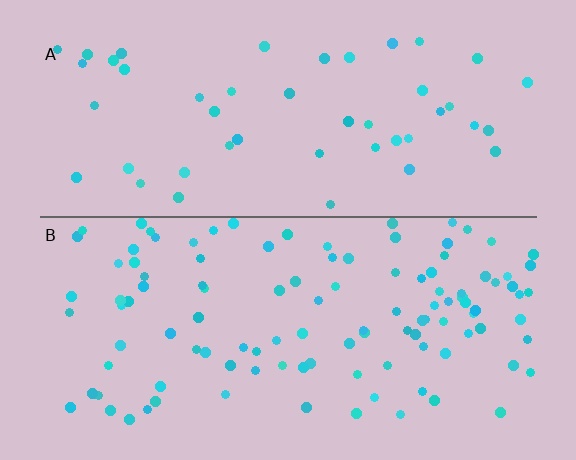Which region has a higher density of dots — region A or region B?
B (the bottom).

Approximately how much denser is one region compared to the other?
Approximately 2.3× — region B over region A.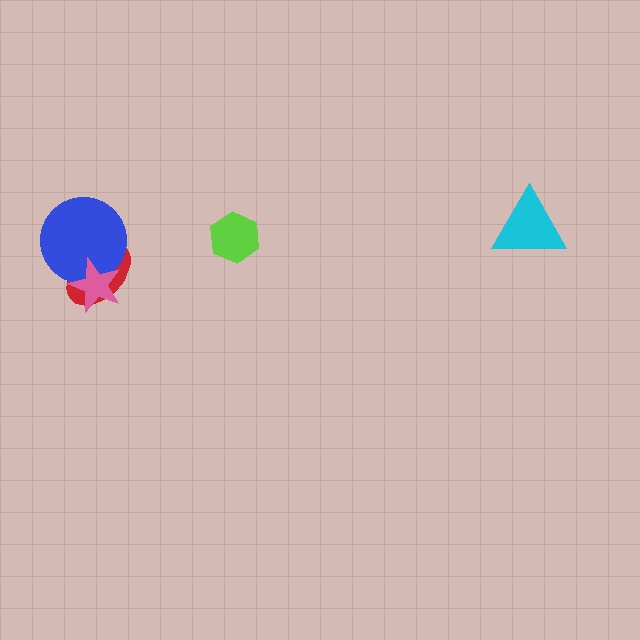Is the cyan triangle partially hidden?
No, no other shape covers it.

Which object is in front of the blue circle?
The pink star is in front of the blue circle.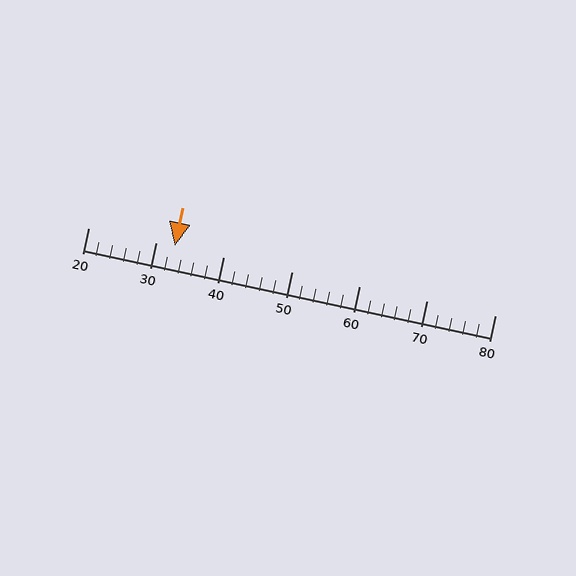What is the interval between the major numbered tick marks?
The major tick marks are spaced 10 units apart.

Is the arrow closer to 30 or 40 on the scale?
The arrow is closer to 30.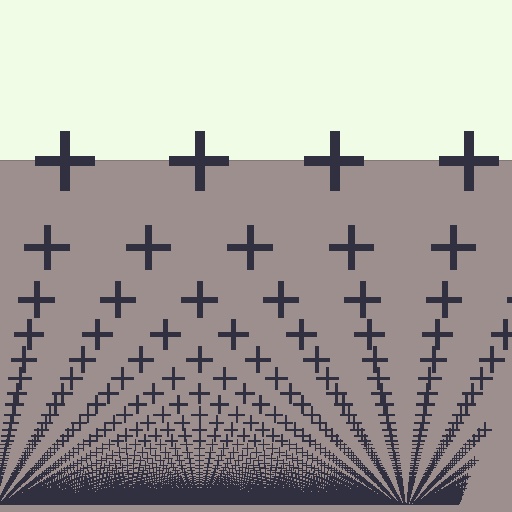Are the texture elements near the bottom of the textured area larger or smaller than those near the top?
Smaller. The gradient is inverted — elements near the bottom are smaller and denser.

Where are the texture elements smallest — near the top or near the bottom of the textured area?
Near the bottom.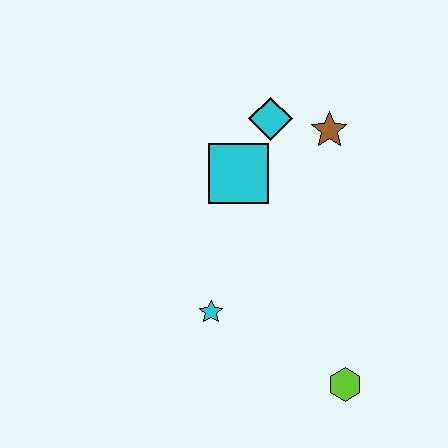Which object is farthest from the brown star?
The lime hexagon is farthest from the brown star.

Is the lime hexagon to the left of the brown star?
No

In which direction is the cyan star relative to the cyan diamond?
The cyan star is below the cyan diamond.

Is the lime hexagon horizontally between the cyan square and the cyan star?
No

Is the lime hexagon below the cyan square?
Yes